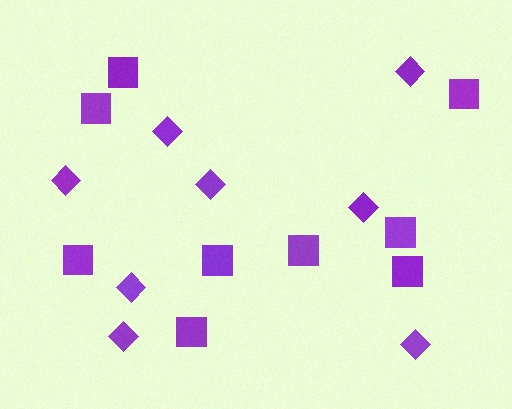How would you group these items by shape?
There are 2 groups: one group of diamonds (8) and one group of squares (9).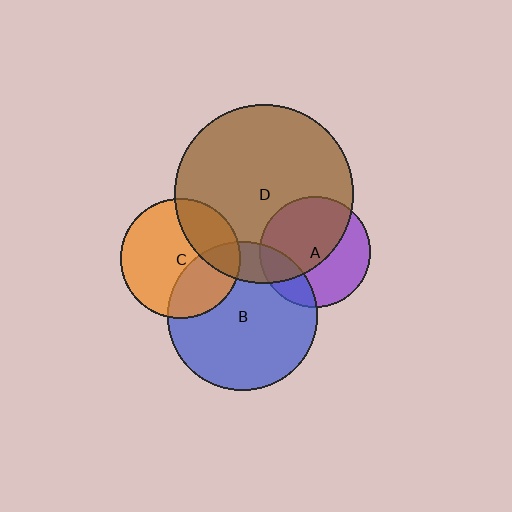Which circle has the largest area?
Circle D (brown).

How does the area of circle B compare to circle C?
Approximately 1.6 times.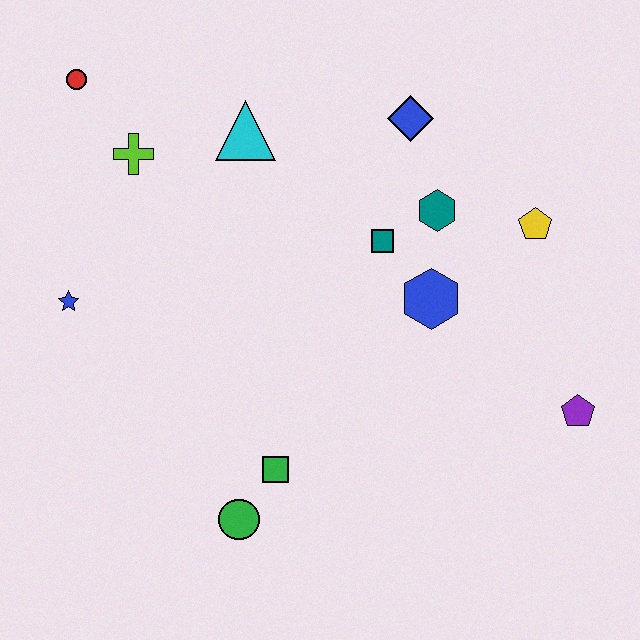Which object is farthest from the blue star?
The purple pentagon is farthest from the blue star.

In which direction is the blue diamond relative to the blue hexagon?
The blue diamond is above the blue hexagon.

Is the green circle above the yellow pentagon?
No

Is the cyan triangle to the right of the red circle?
Yes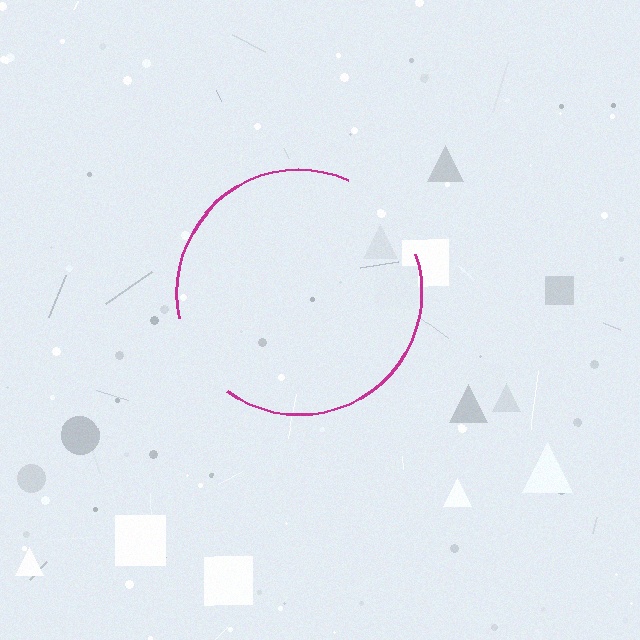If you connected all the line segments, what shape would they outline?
They would outline a circle.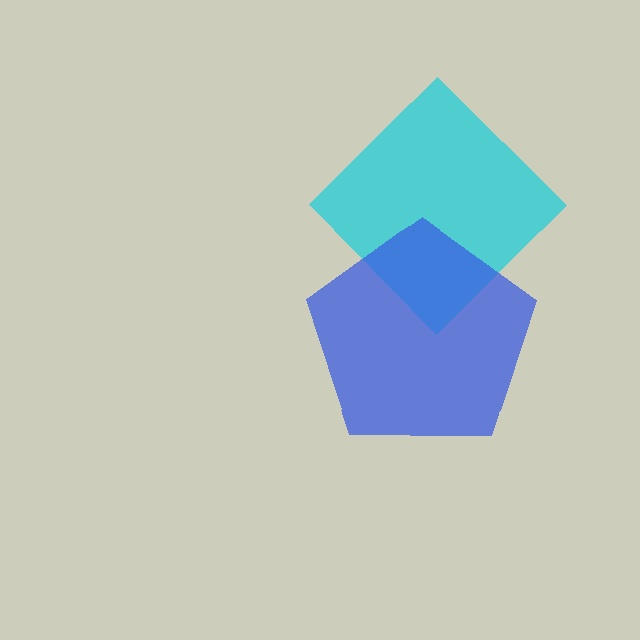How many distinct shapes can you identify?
There are 2 distinct shapes: a cyan diamond, a blue pentagon.